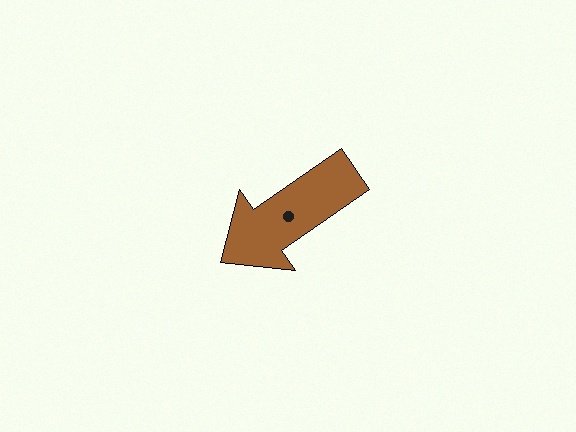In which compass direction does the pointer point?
Southwest.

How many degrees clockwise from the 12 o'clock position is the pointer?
Approximately 235 degrees.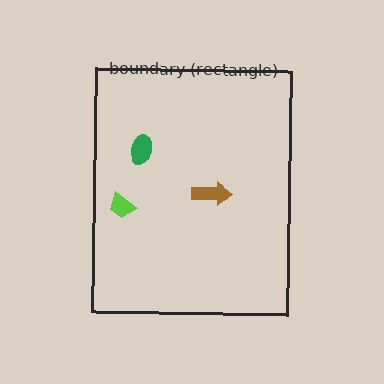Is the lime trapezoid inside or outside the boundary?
Inside.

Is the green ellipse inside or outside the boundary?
Inside.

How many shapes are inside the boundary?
3 inside, 0 outside.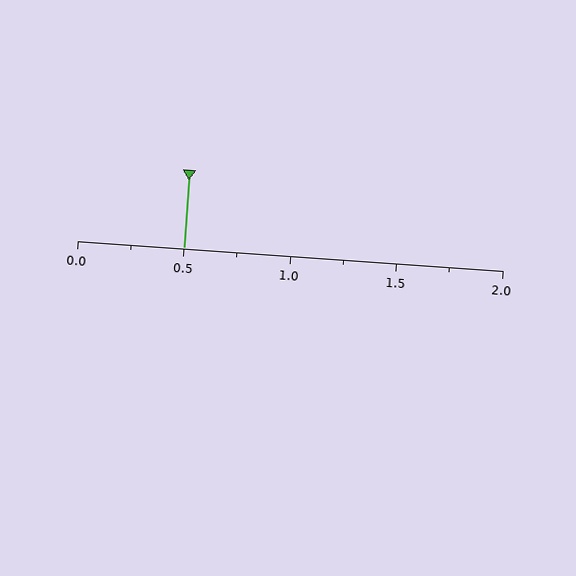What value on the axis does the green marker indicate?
The marker indicates approximately 0.5.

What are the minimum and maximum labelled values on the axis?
The axis runs from 0.0 to 2.0.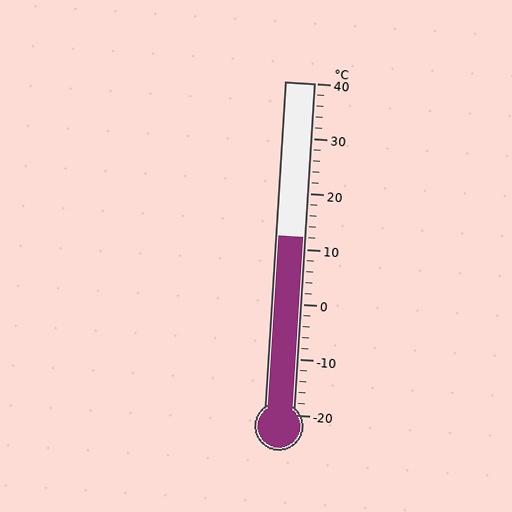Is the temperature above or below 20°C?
The temperature is below 20°C.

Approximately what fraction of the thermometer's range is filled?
The thermometer is filled to approximately 55% of its range.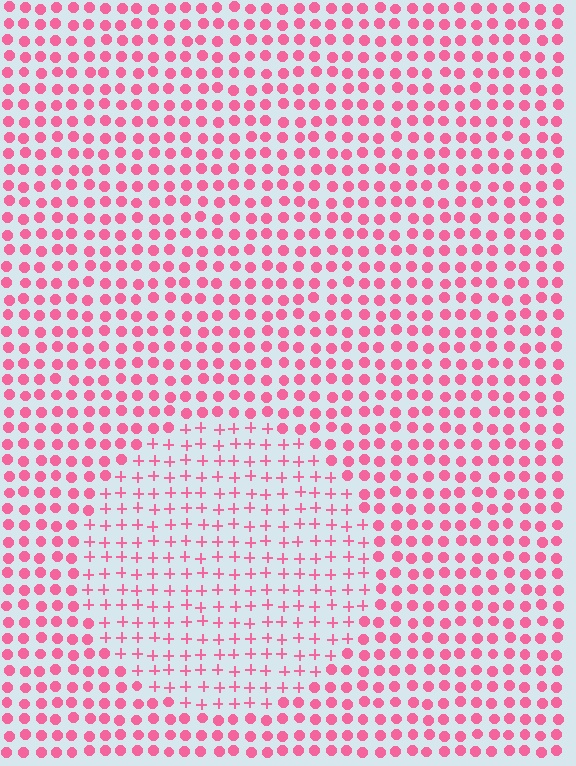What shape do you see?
I see a circle.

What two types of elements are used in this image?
The image uses plus signs inside the circle region and circles outside it.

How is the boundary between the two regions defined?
The boundary is defined by a change in element shape: plus signs inside vs. circles outside. All elements share the same color and spacing.